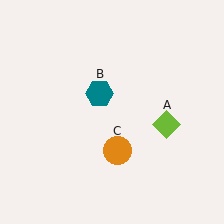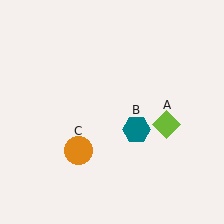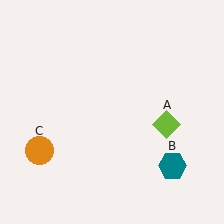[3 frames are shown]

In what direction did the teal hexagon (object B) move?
The teal hexagon (object B) moved down and to the right.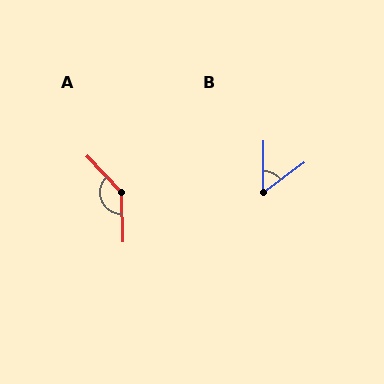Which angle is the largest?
A, at approximately 138 degrees.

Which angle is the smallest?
B, at approximately 53 degrees.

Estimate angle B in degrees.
Approximately 53 degrees.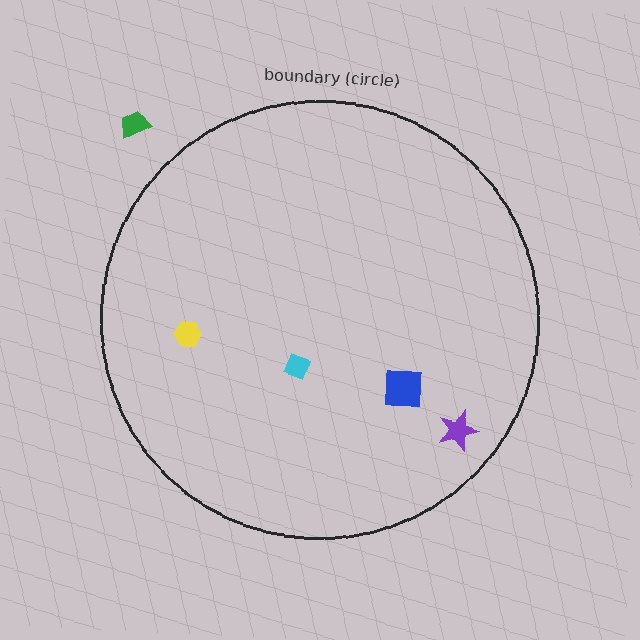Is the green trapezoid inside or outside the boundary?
Outside.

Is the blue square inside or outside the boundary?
Inside.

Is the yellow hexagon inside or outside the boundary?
Inside.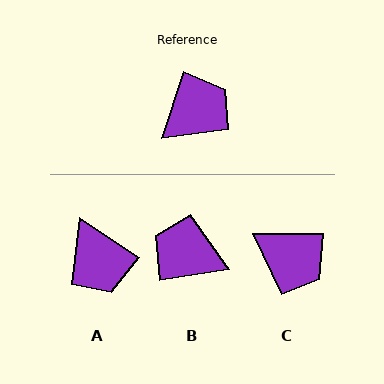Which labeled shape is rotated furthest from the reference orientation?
B, about 118 degrees away.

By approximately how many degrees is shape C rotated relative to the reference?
Approximately 72 degrees clockwise.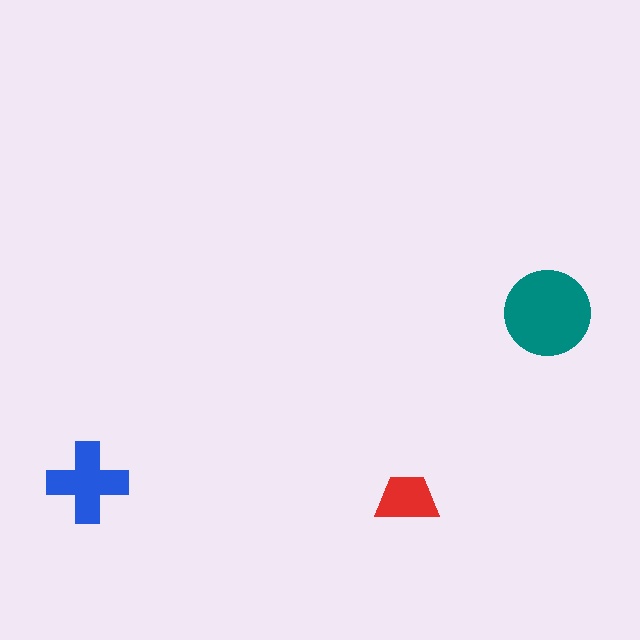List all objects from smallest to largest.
The red trapezoid, the blue cross, the teal circle.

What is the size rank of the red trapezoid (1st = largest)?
3rd.